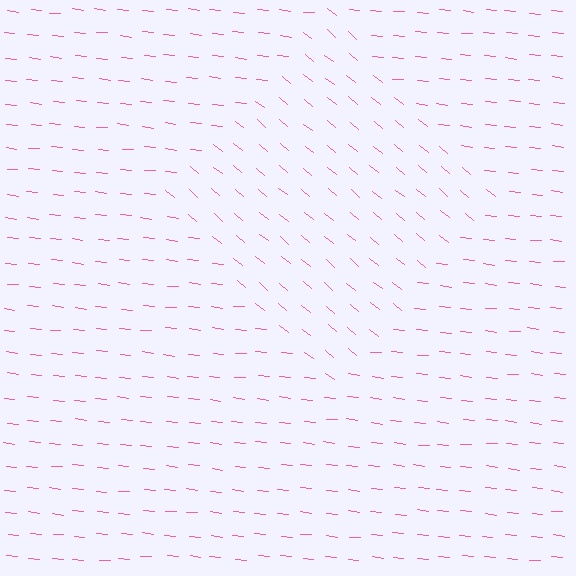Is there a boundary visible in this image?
Yes, there is a texture boundary formed by a change in line orientation.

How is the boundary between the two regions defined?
The boundary is defined purely by a change in line orientation (approximately 34 degrees difference). All lines are the same color and thickness.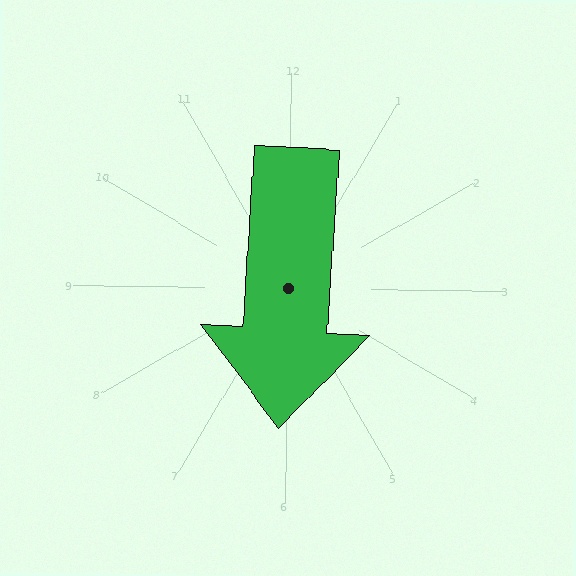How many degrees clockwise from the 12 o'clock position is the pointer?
Approximately 183 degrees.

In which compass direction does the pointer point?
South.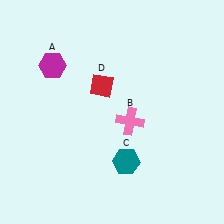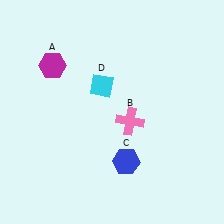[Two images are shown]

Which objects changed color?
C changed from teal to blue. D changed from red to cyan.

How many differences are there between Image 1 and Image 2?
There are 2 differences between the two images.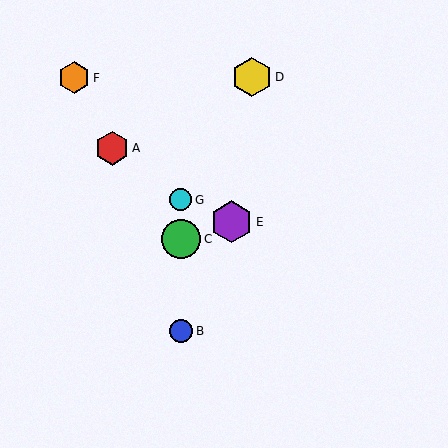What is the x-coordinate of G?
Object G is at x≈181.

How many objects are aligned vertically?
3 objects (B, C, G) are aligned vertically.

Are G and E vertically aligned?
No, G is at x≈181 and E is at x≈232.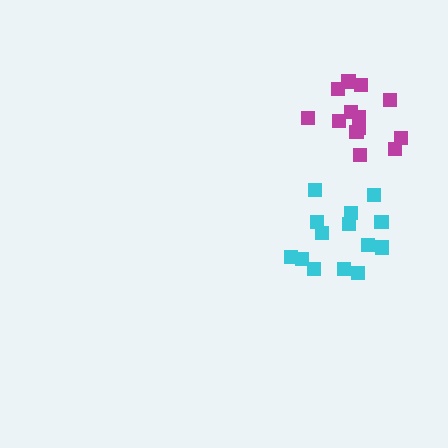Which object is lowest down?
The cyan cluster is bottommost.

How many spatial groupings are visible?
There are 2 spatial groupings.